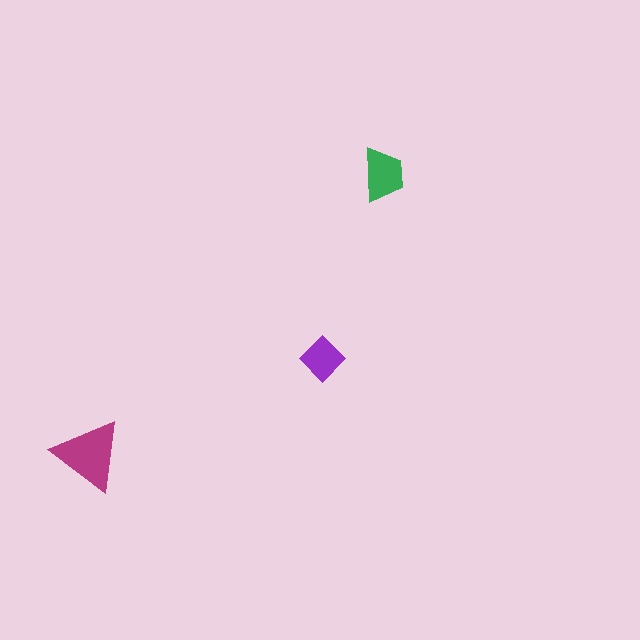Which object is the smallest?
The purple diamond.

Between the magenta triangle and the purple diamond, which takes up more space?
The magenta triangle.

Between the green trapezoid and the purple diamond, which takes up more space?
The green trapezoid.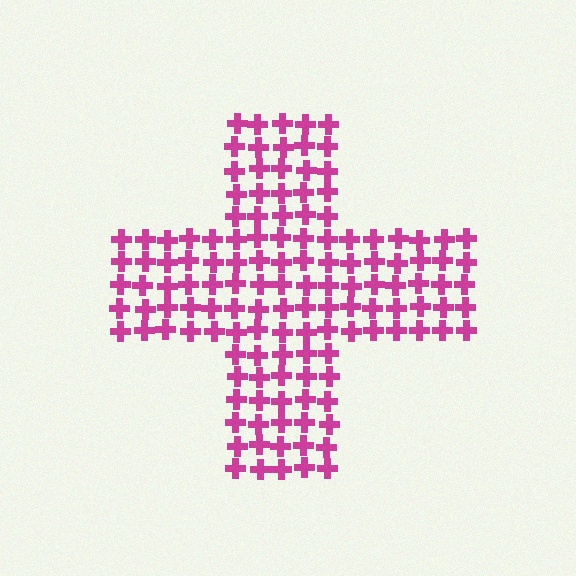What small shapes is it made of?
It is made of small crosses.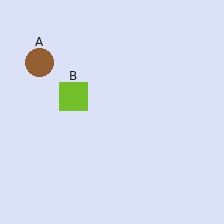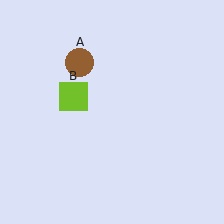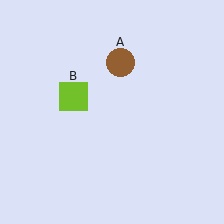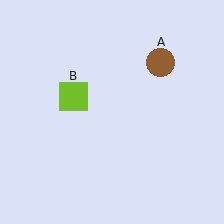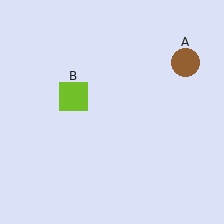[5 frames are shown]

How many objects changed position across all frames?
1 object changed position: brown circle (object A).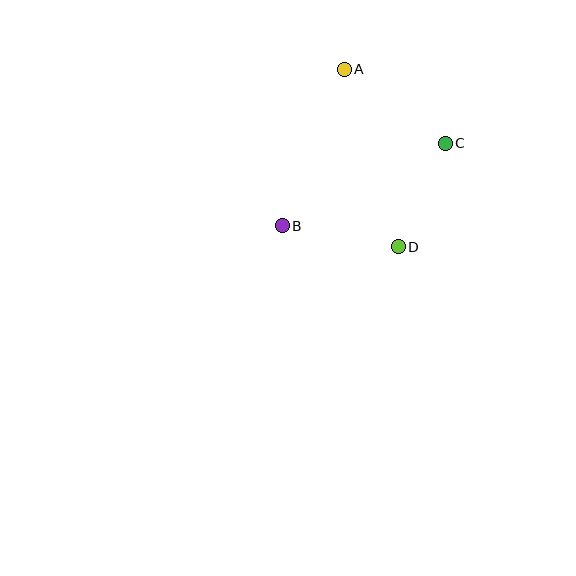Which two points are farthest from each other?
Points A and D are farthest from each other.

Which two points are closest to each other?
Points C and D are closest to each other.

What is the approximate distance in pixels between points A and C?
The distance between A and C is approximately 125 pixels.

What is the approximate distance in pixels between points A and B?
The distance between A and B is approximately 168 pixels.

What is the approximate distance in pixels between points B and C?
The distance between B and C is approximately 182 pixels.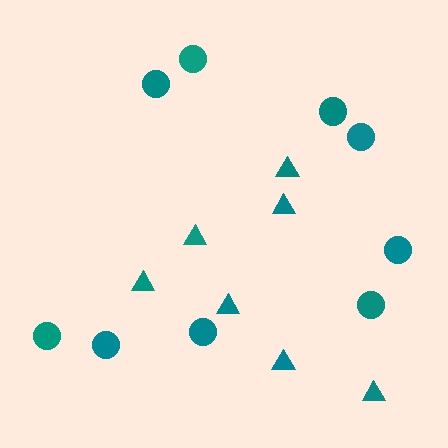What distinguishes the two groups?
There are 2 groups: one group of triangles (7) and one group of circles (9).